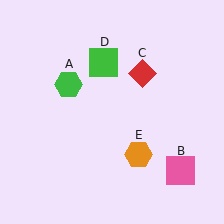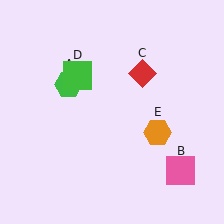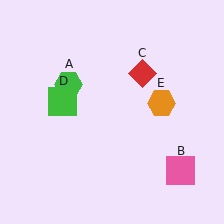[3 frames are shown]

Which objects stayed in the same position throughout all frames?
Green hexagon (object A) and pink square (object B) and red diamond (object C) remained stationary.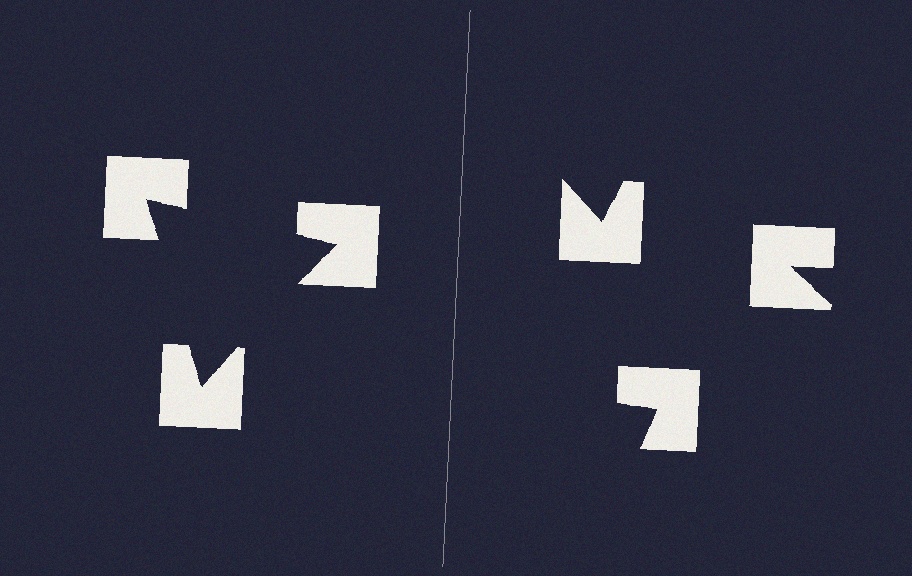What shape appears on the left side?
An illusory triangle.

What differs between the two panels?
The notched squares are positioned identically on both sides; only the wedge orientations differ. On the left they align to a triangle; on the right they are misaligned.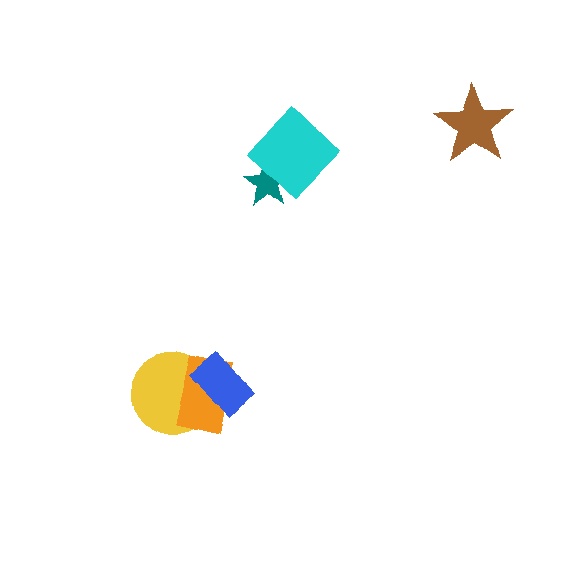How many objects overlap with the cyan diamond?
1 object overlaps with the cyan diamond.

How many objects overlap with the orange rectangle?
2 objects overlap with the orange rectangle.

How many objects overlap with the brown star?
0 objects overlap with the brown star.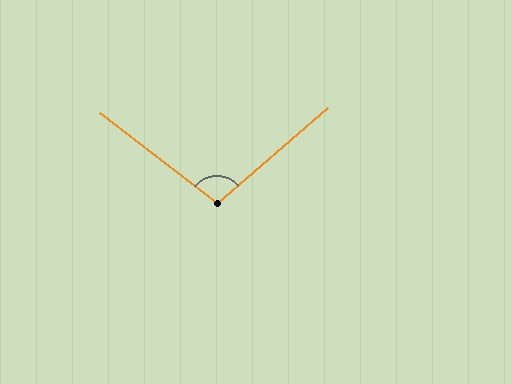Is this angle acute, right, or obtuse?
It is obtuse.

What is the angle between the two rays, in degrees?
Approximately 102 degrees.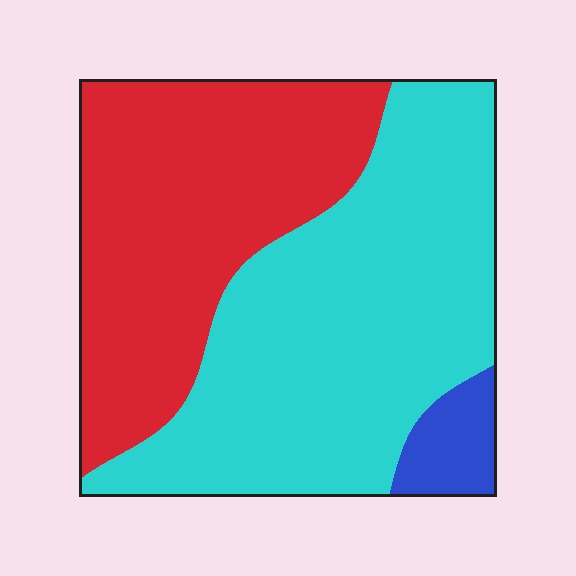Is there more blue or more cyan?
Cyan.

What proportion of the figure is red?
Red takes up about two fifths (2/5) of the figure.